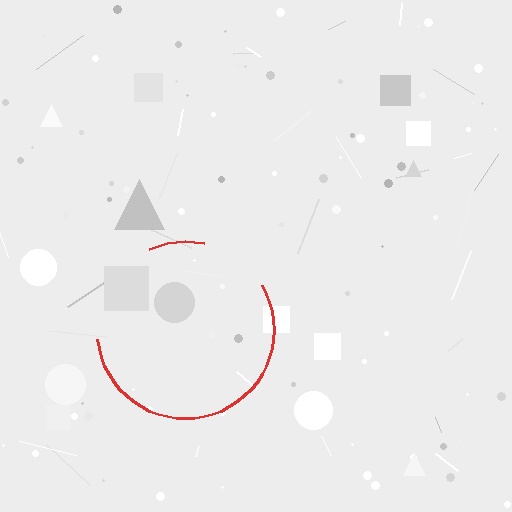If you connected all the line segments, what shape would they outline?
They would outline a circle.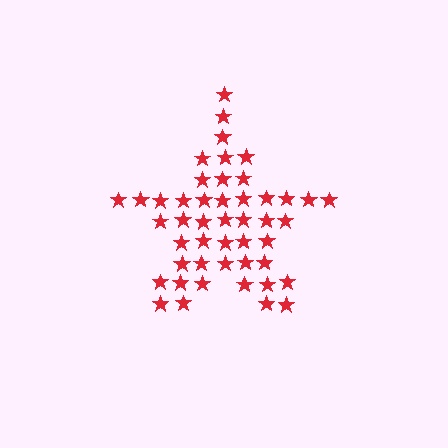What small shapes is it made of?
It is made of small stars.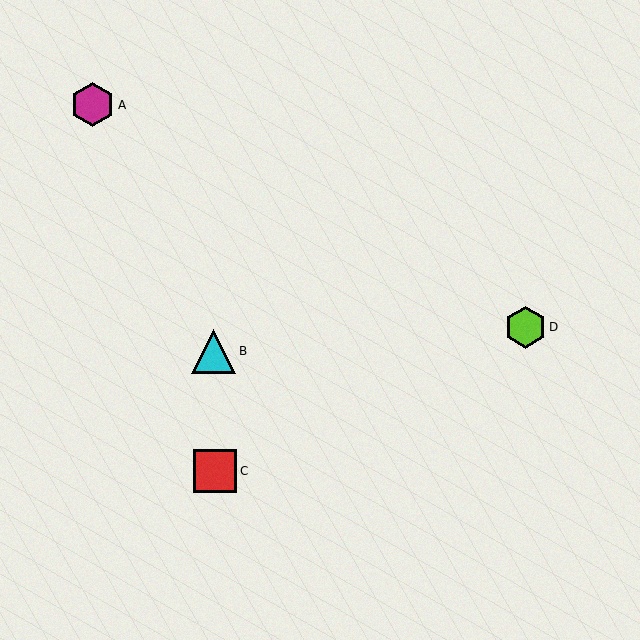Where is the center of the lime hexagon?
The center of the lime hexagon is at (525, 327).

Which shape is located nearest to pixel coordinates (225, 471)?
The red square (labeled C) at (215, 471) is nearest to that location.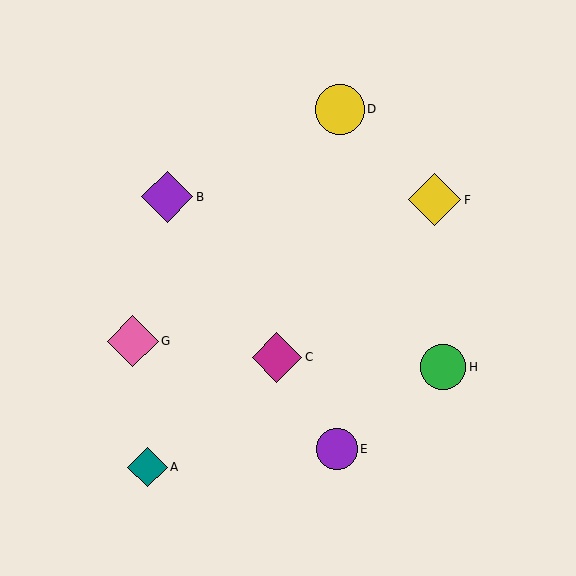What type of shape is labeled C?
Shape C is a magenta diamond.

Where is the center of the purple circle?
The center of the purple circle is at (337, 449).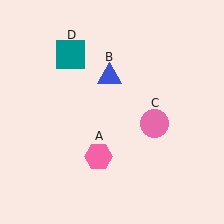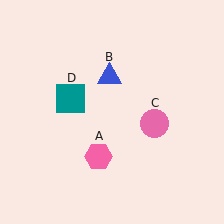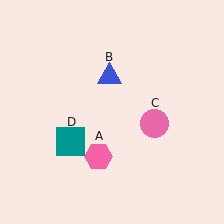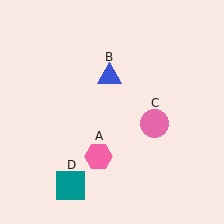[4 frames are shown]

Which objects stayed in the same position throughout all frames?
Pink hexagon (object A) and blue triangle (object B) and pink circle (object C) remained stationary.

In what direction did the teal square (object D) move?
The teal square (object D) moved down.